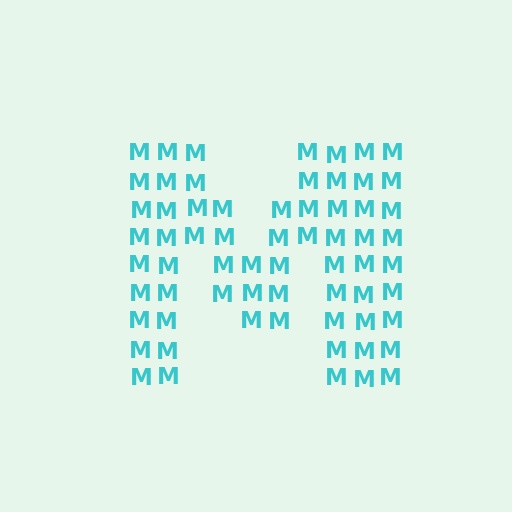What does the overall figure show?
The overall figure shows the letter M.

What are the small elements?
The small elements are letter M's.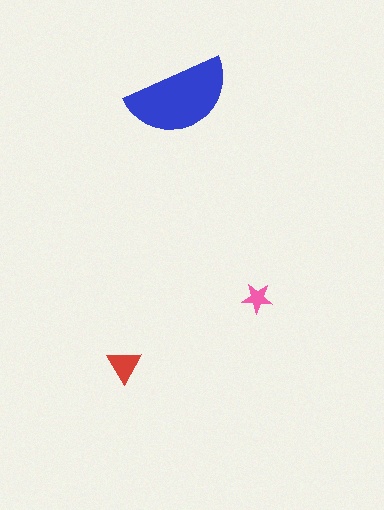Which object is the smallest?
The pink star.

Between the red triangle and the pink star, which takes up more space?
The red triangle.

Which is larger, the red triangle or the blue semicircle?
The blue semicircle.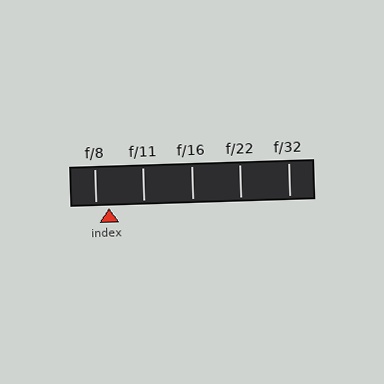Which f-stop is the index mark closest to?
The index mark is closest to f/8.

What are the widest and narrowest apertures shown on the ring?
The widest aperture shown is f/8 and the narrowest is f/32.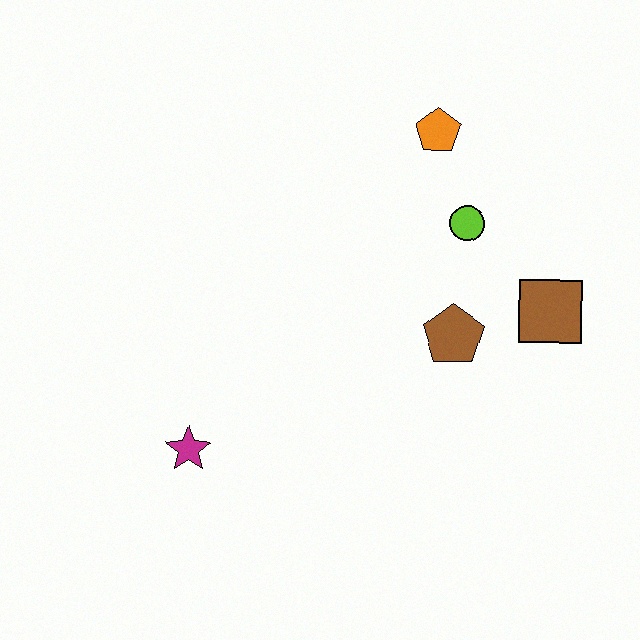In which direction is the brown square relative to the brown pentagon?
The brown square is to the right of the brown pentagon.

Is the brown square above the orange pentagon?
No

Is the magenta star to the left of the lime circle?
Yes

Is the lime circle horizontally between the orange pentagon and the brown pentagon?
No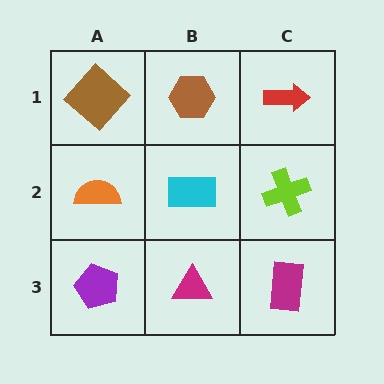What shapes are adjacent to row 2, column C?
A red arrow (row 1, column C), a magenta rectangle (row 3, column C), a cyan rectangle (row 2, column B).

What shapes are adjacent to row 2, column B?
A brown hexagon (row 1, column B), a magenta triangle (row 3, column B), an orange semicircle (row 2, column A), a lime cross (row 2, column C).